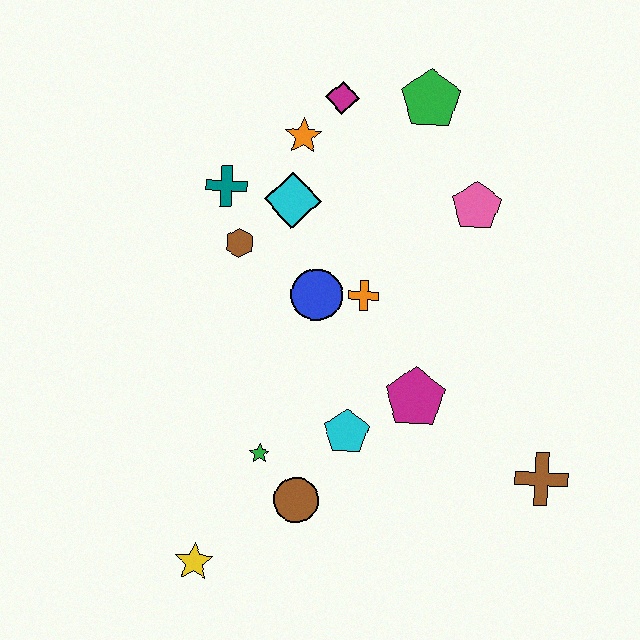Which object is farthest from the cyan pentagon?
The green pentagon is farthest from the cyan pentagon.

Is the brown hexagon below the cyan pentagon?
No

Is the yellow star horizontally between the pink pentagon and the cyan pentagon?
No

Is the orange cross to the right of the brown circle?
Yes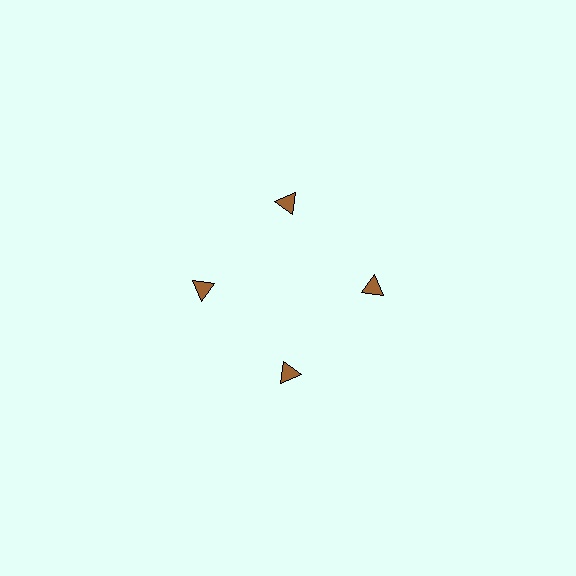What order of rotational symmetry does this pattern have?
This pattern has 4-fold rotational symmetry.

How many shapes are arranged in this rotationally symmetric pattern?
There are 4 shapes, arranged in 4 groups of 1.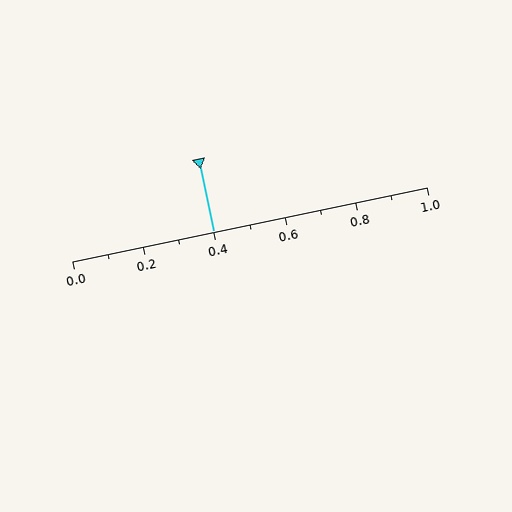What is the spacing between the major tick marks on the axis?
The major ticks are spaced 0.2 apart.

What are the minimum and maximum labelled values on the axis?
The axis runs from 0.0 to 1.0.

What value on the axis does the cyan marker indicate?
The marker indicates approximately 0.4.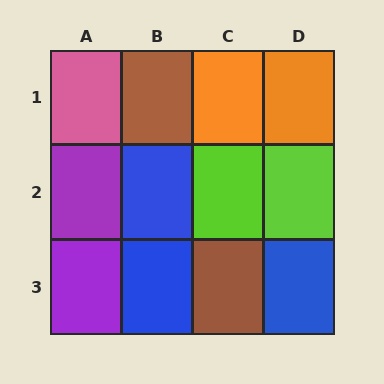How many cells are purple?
2 cells are purple.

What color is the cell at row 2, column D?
Lime.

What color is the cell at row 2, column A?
Purple.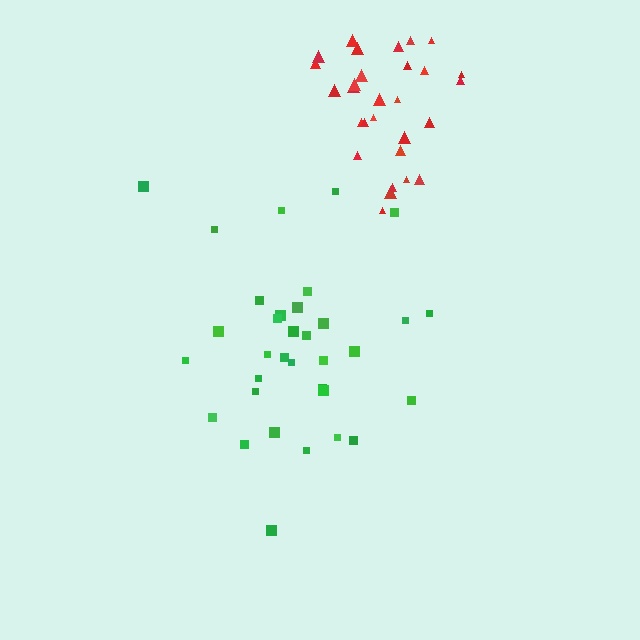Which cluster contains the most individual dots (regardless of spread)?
Green (34).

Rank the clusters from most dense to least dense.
red, green.